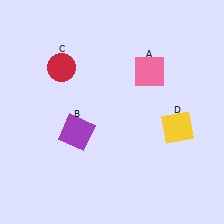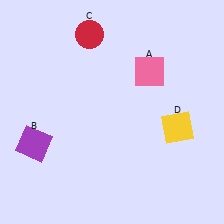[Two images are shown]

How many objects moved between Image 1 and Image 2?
2 objects moved between the two images.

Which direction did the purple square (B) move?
The purple square (B) moved left.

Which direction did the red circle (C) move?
The red circle (C) moved up.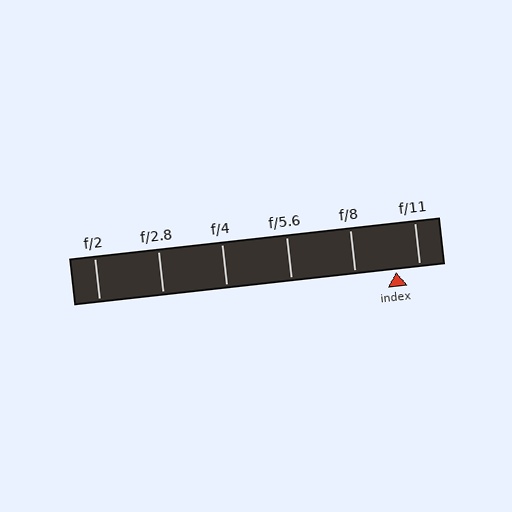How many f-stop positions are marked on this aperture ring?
There are 6 f-stop positions marked.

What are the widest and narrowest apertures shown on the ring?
The widest aperture shown is f/2 and the narrowest is f/11.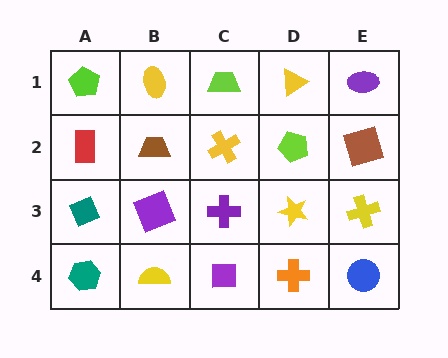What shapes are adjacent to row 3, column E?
A brown square (row 2, column E), a blue circle (row 4, column E), a yellow star (row 3, column D).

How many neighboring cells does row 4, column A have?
2.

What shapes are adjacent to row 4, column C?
A purple cross (row 3, column C), a yellow semicircle (row 4, column B), an orange cross (row 4, column D).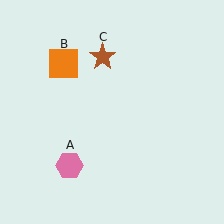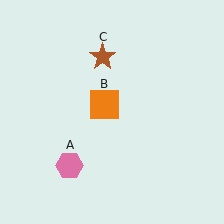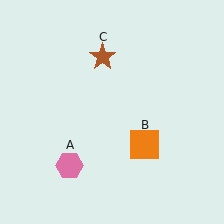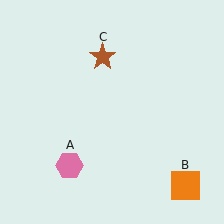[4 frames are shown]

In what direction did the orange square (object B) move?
The orange square (object B) moved down and to the right.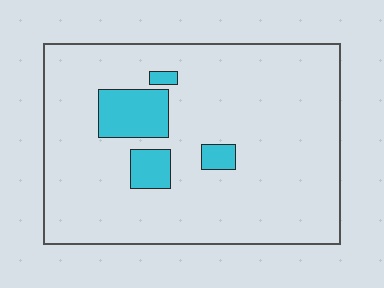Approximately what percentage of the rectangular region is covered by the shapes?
Approximately 10%.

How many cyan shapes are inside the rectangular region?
4.